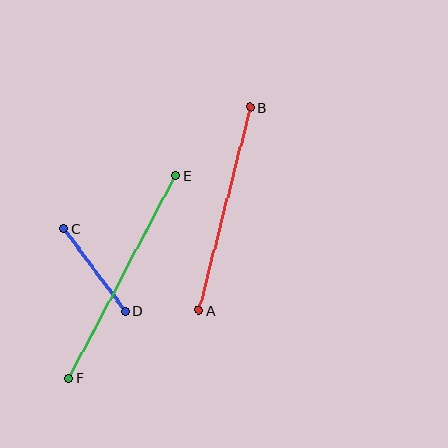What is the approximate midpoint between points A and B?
The midpoint is at approximately (225, 209) pixels.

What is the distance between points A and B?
The distance is approximately 210 pixels.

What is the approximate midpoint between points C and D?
The midpoint is at approximately (94, 270) pixels.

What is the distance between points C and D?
The distance is approximately 104 pixels.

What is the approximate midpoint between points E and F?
The midpoint is at approximately (122, 277) pixels.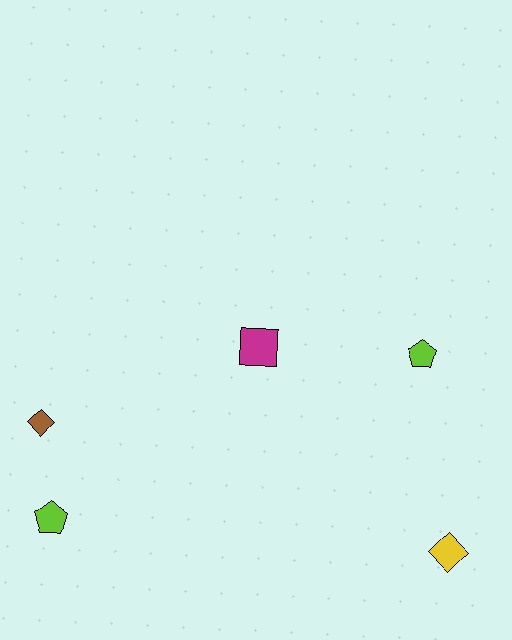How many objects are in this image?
There are 5 objects.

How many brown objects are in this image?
There is 1 brown object.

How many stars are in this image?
There are no stars.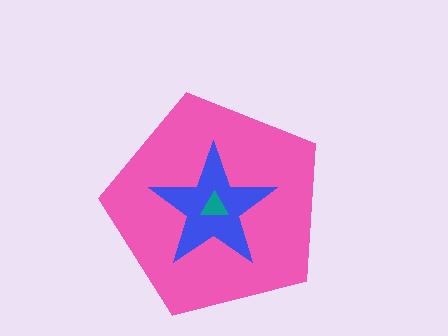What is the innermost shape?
The teal triangle.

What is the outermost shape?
The pink pentagon.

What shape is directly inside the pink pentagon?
The blue star.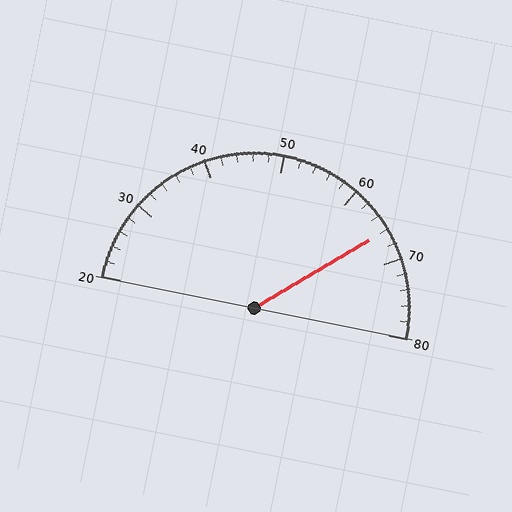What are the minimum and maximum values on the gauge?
The gauge ranges from 20 to 80.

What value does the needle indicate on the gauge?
The needle indicates approximately 66.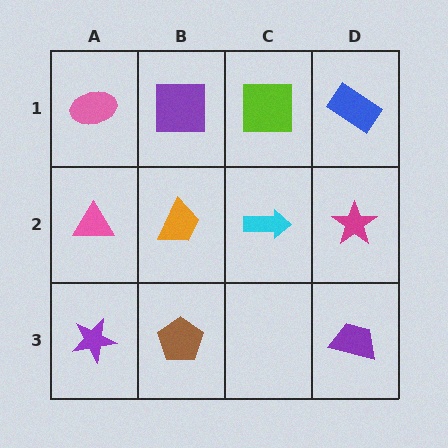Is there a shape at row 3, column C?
No, that cell is empty.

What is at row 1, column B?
A purple square.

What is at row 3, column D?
A purple trapezoid.